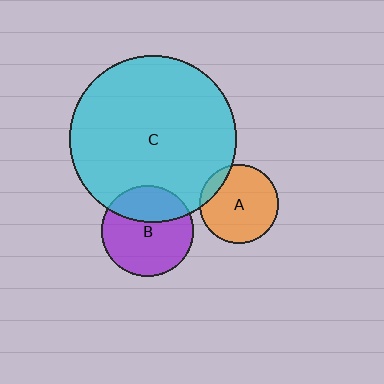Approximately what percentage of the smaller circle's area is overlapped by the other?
Approximately 35%.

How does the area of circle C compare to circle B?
Approximately 3.4 times.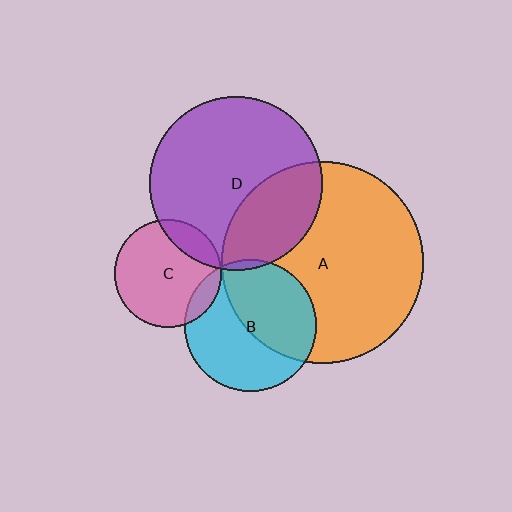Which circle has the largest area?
Circle A (orange).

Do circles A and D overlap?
Yes.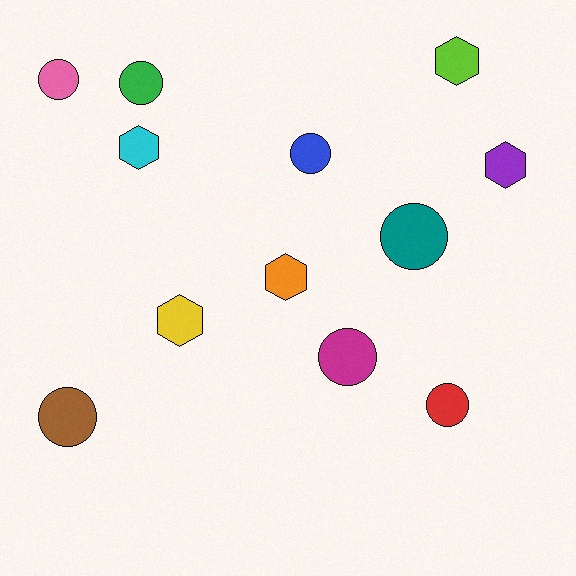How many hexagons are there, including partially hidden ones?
There are 5 hexagons.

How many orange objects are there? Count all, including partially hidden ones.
There is 1 orange object.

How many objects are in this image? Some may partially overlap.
There are 12 objects.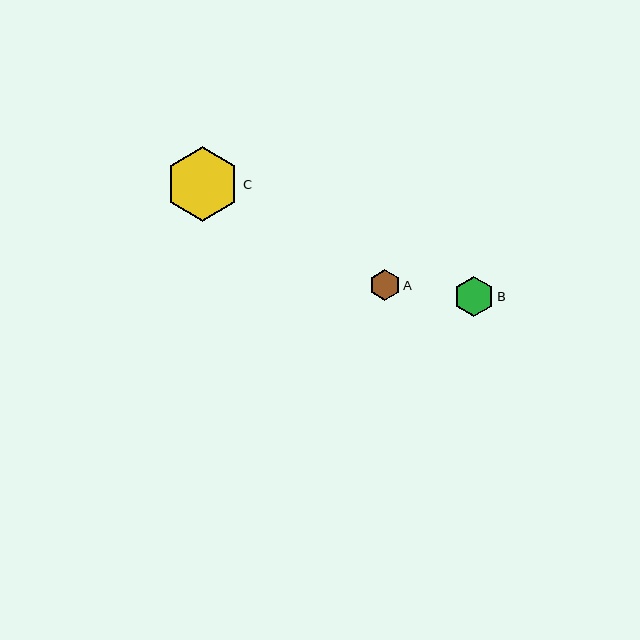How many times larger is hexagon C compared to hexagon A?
Hexagon C is approximately 2.4 times the size of hexagon A.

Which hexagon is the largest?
Hexagon C is the largest with a size of approximately 74 pixels.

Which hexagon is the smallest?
Hexagon A is the smallest with a size of approximately 31 pixels.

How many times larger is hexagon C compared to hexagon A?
Hexagon C is approximately 2.4 times the size of hexagon A.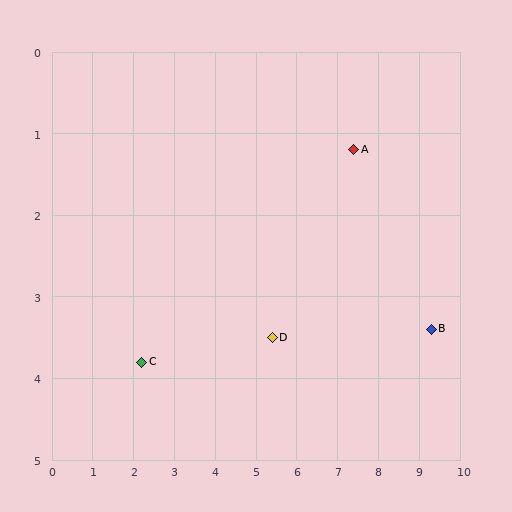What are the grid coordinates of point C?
Point C is at approximately (2.2, 3.8).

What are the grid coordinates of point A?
Point A is at approximately (7.4, 1.2).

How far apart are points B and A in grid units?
Points B and A are about 2.9 grid units apart.